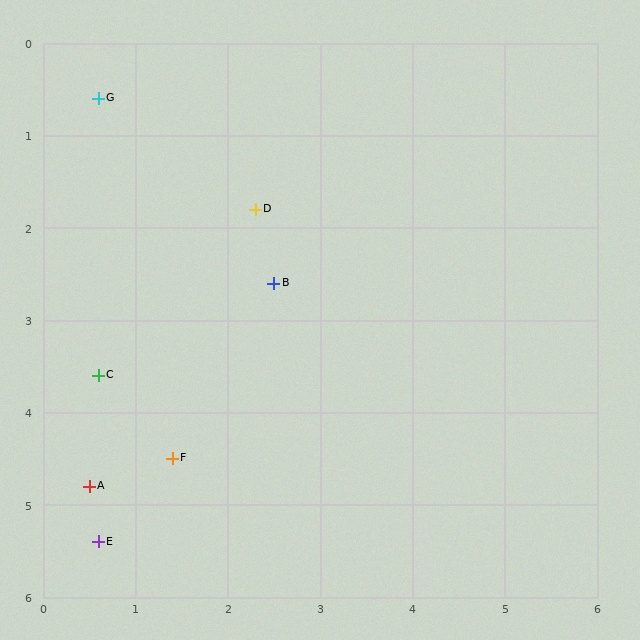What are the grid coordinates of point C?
Point C is at approximately (0.6, 3.6).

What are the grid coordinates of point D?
Point D is at approximately (2.3, 1.8).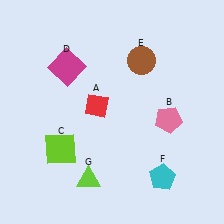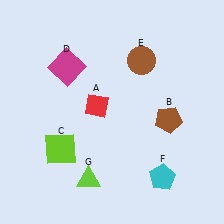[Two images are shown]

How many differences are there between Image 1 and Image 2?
There is 1 difference between the two images.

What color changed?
The pentagon (B) changed from pink in Image 1 to brown in Image 2.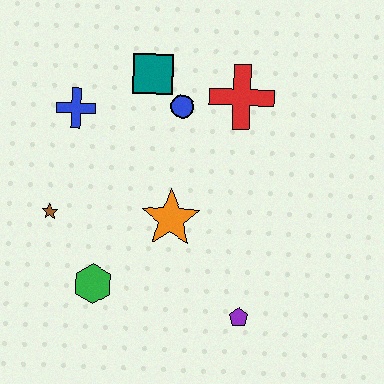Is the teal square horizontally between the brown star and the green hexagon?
No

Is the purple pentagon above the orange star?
No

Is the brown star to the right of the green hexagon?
No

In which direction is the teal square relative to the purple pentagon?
The teal square is above the purple pentagon.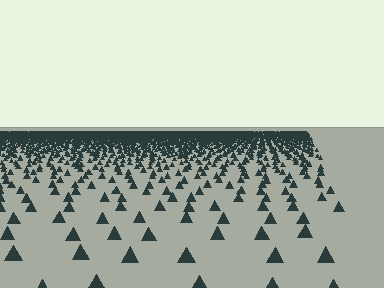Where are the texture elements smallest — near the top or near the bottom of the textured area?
Near the top.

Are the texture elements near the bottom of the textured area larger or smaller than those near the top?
Larger. Near the bottom, elements are closer to the viewer and appear at a bigger on-screen size.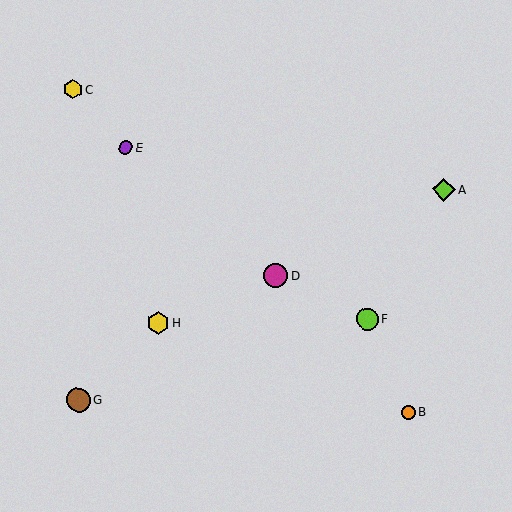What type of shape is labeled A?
Shape A is a lime diamond.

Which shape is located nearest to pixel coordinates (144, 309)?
The yellow hexagon (labeled H) at (158, 323) is nearest to that location.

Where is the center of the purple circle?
The center of the purple circle is at (126, 148).